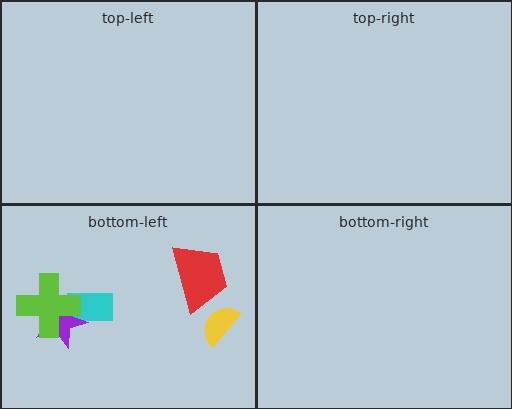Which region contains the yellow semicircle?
The bottom-left region.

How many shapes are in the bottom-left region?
5.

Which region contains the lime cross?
The bottom-left region.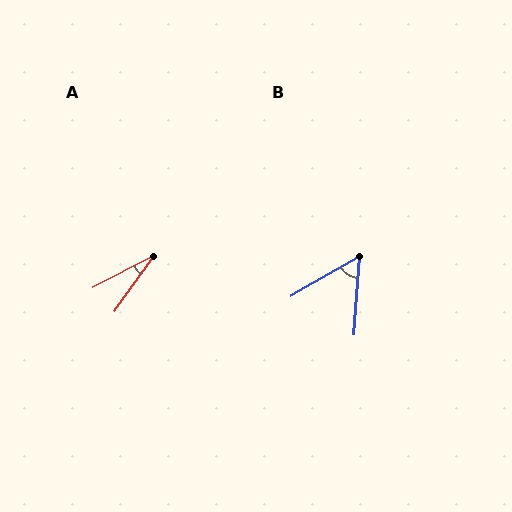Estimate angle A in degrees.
Approximately 27 degrees.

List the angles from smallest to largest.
A (27°), B (56°).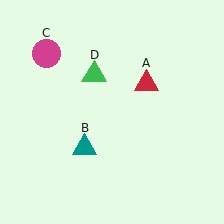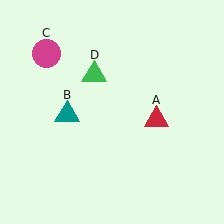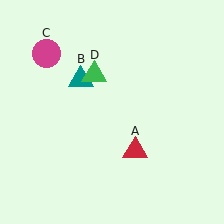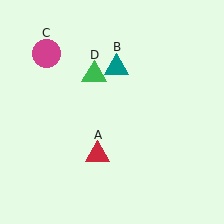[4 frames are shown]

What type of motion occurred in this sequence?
The red triangle (object A), teal triangle (object B) rotated clockwise around the center of the scene.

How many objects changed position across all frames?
2 objects changed position: red triangle (object A), teal triangle (object B).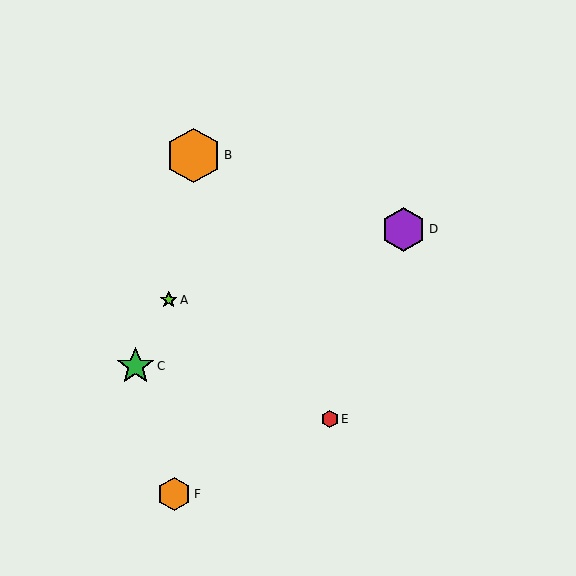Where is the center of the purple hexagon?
The center of the purple hexagon is at (403, 229).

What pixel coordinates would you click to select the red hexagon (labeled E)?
Click at (330, 419) to select the red hexagon E.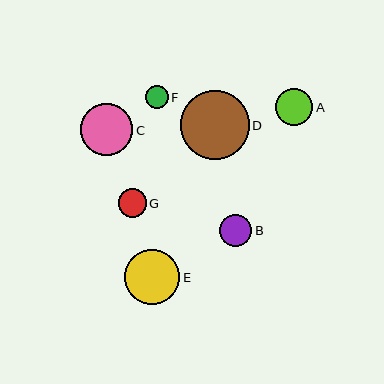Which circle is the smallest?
Circle F is the smallest with a size of approximately 23 pixels.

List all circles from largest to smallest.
From largest to smallest: D, E, C, A, B, G, F.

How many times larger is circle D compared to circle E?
Circle D is approximately 1.2 times the size of circle E.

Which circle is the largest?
Circle D is the largest with a size of approximately 69 pixels.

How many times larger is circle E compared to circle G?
Circle E is approximately 2.0 times the size of circle G.